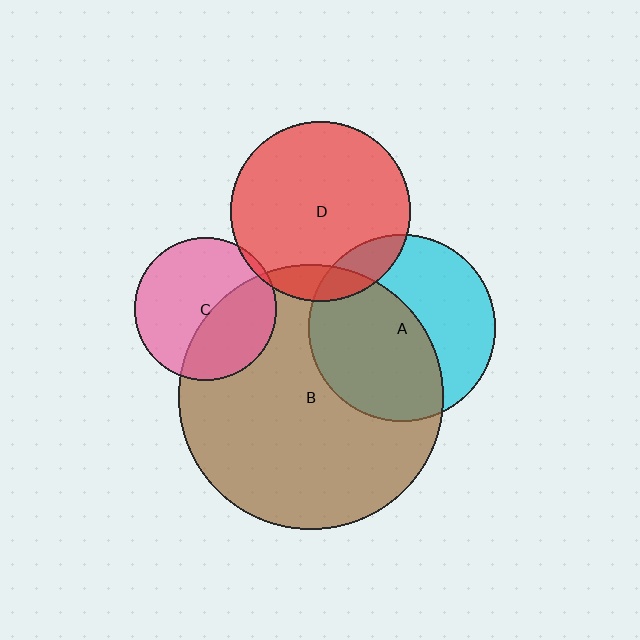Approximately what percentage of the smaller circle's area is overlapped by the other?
Approximately 40%.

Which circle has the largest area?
Circle B (brown).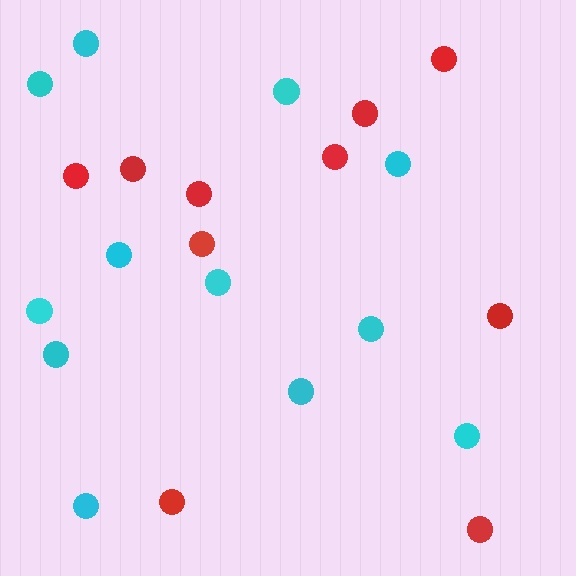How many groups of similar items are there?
There are 2 groups: one group of red circles (10) and one group of cyan circles (12).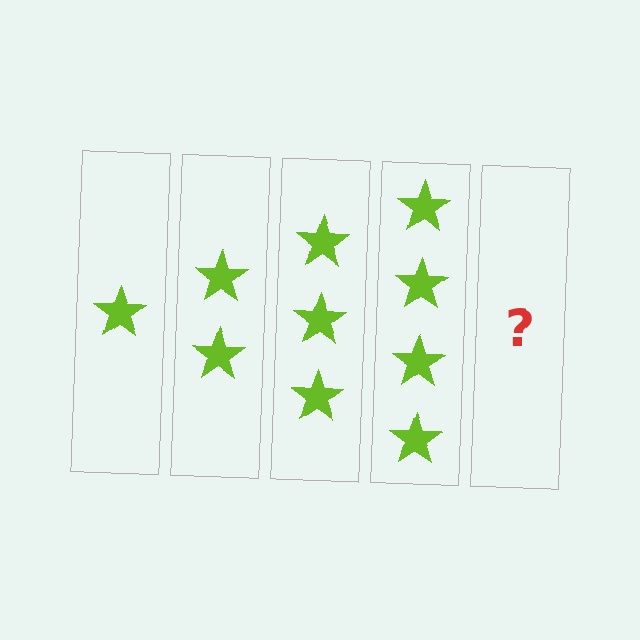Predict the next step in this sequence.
The next step is 5 stars.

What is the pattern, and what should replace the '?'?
The pattern is that each step adds one more star. The '?' should be 5 stars.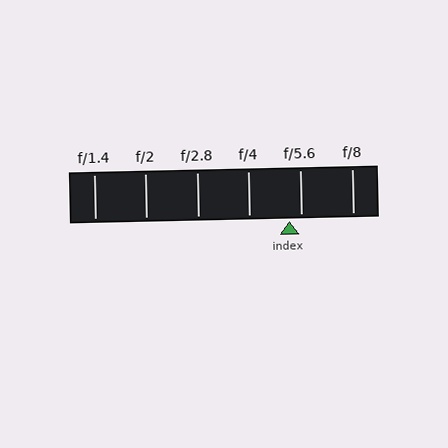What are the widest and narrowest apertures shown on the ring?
The widest aperture shown is f/1.4 and the narrowest is f/8.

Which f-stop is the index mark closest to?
The index mark is closest to f/5.6.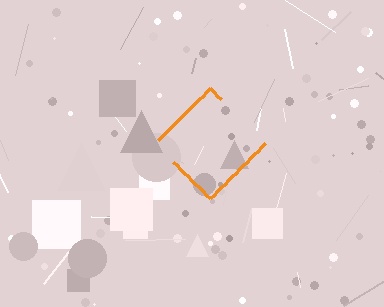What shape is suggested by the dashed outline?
The dashed outline suggests a diamond.